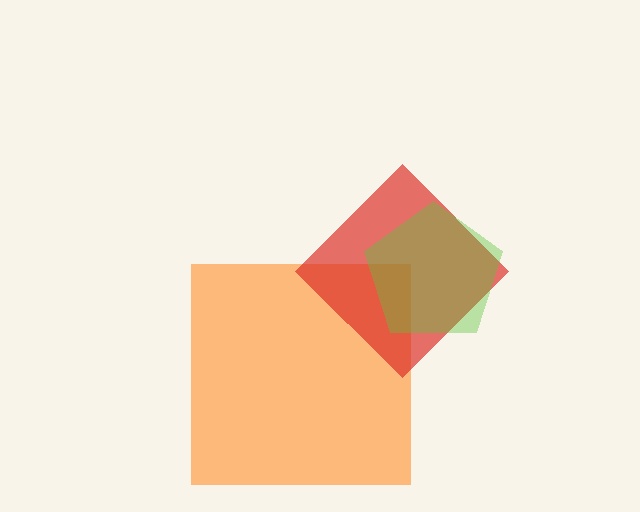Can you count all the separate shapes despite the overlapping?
Yes, there are 3 separate shapes.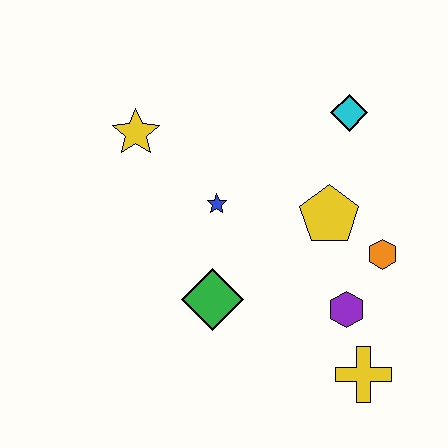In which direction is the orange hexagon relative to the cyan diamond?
The orange hexagon is below the cyan diamond.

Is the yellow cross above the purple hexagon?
No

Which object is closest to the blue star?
The green diamond is closest to the blue star.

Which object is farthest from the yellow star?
The yellow cross is farthest from the yellow star.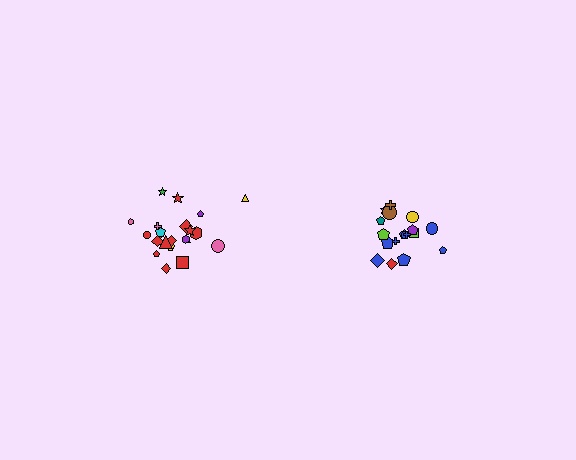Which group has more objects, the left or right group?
The left group.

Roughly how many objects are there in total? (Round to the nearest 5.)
Roughly 40 objects in total.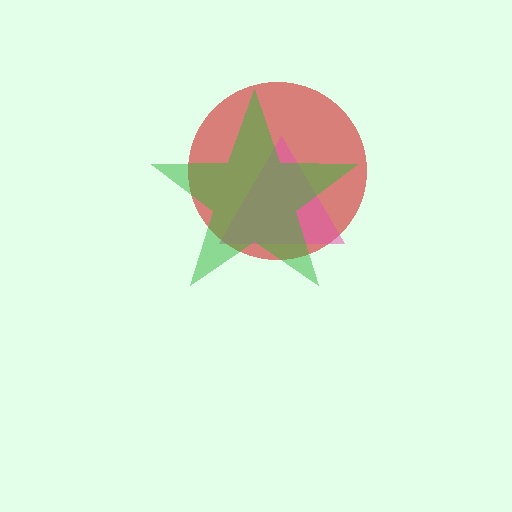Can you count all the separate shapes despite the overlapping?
Yes, there are 3 separate shapes.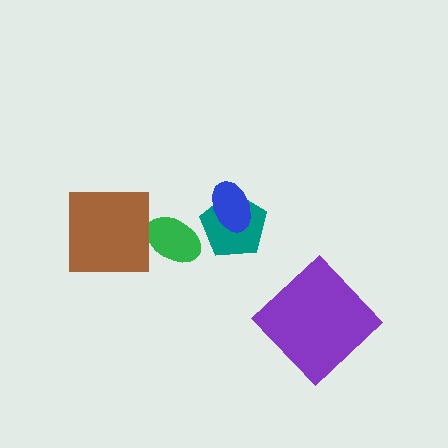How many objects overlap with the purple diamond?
0 objects overlap with the purple diamond.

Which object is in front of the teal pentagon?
The blue ellipse is in front of the teal pentagon.